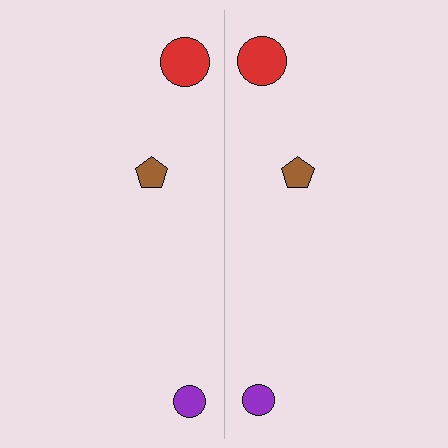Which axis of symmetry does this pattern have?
The pattern has a vertical axis of symmetry running through the center of the image.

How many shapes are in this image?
There are 6 shapes in this image.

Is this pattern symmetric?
Yes, this pattern has bilateral (reflection) symmetry.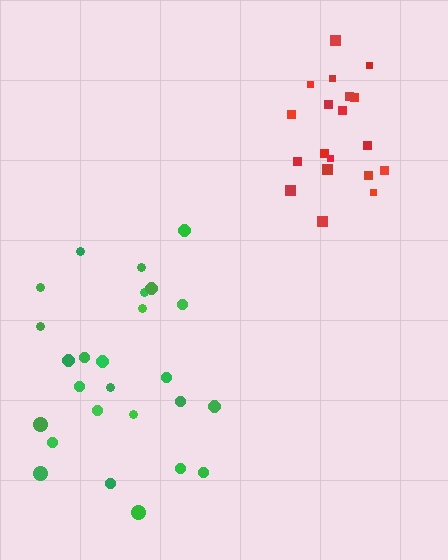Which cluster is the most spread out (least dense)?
Green.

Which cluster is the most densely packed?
Red.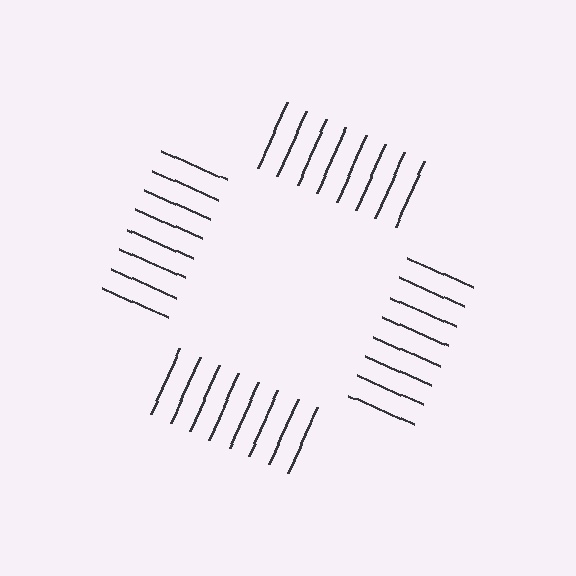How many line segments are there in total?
32 — 8 along each of the 4 edges.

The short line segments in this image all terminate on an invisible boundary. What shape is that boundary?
An illusory square — the line segments terminate on its edges but no continuous stroke is drawn.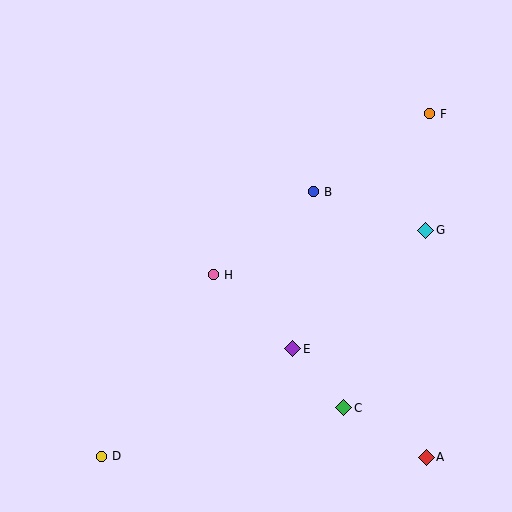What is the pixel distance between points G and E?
The distance between G and E is 178 pixels.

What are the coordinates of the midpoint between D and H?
The midpoint between D and H is at (158, 365).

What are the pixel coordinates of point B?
Point B is at (314, 192).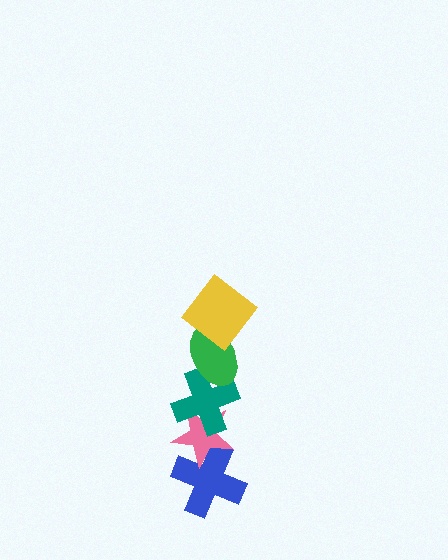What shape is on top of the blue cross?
The pink star is on top of the blue cross.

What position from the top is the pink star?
The pink star is 4th from the top.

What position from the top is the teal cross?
The teal cross is 3rd from the top.